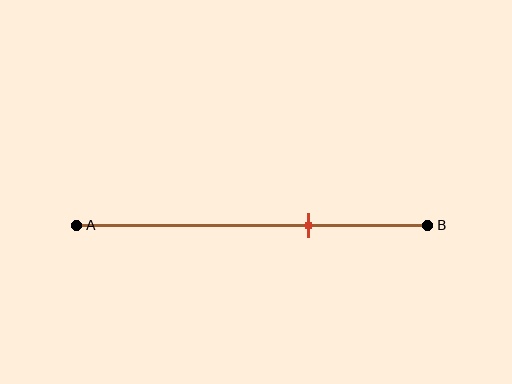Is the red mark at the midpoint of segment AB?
No, the mark is at about 65% from A, not at the 50% midpoint.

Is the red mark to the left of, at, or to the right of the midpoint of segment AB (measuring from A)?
The red mark is to the right of the midpoint of segment AB.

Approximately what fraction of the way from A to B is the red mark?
The red mark is approximately 65% of the way from A to B.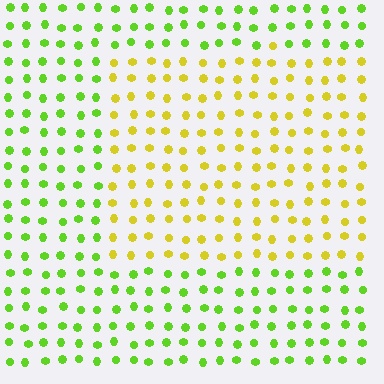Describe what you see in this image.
The image is filled with small lime elements in a uniform arrangement. A rectangle-shaped region is visible where the elements are tinted to a slightly different hue, forming a subtle color boundary.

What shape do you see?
I see a rectangle.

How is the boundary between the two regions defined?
The boundary is defined purely by a slight shift in hue (about 43 degrees). Spacing, size, and orientation are identical on both sides.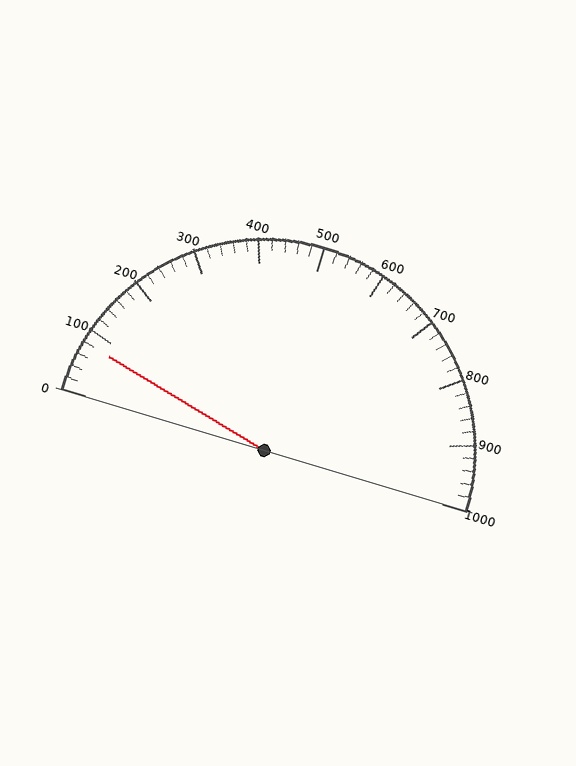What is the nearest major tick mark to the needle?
The nearest major tick mark is 100.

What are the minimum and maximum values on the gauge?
The gauge ranges from 0 to 1000.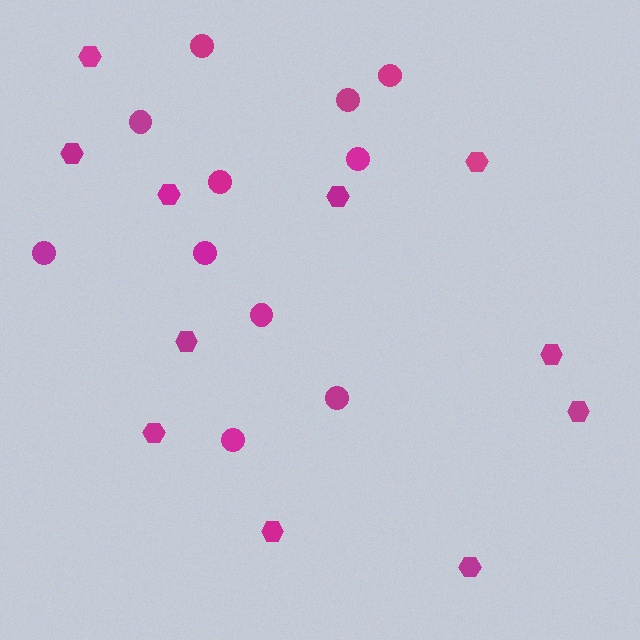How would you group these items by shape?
There are 2 groups: one group of hexagons (11) and one group of circles (11).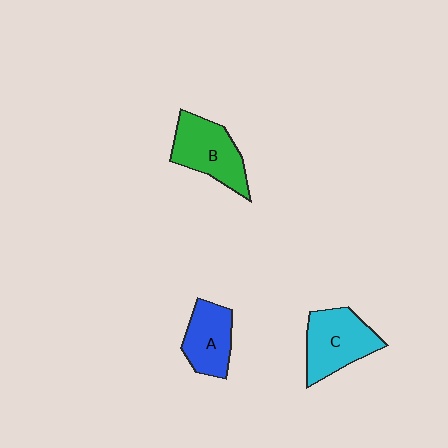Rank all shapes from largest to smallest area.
From largest to smallest: C (cyan), B (green), A (blue).